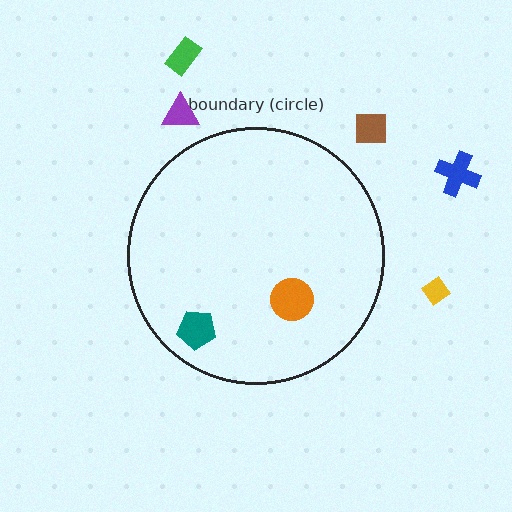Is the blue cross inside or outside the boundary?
Outside.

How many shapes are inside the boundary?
2 inside, 5 outside.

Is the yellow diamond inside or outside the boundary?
Outside.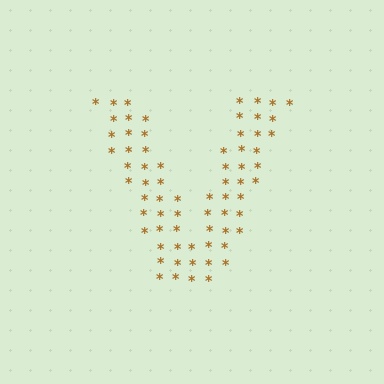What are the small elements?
The small elements are asterisks.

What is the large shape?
The large shape is the letter V.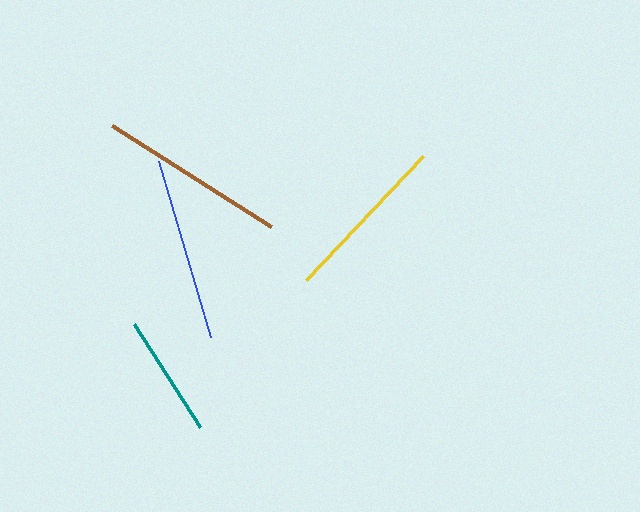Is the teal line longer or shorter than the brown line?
The brown line is longer than the teal line.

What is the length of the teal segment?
The teal segment is approximately 123 pixels long.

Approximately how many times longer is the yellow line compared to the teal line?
The yellow line is approximately 1.4 times the length of the teal line.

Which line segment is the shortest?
The teal line is the shortest at approximately 123 pixels.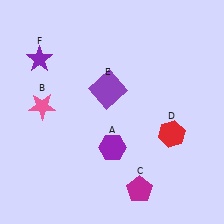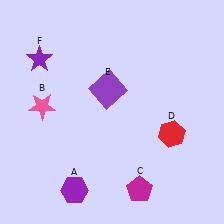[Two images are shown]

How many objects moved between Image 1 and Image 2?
1 object moved between the two images.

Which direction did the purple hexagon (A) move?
The purple hexagon (A) moved down.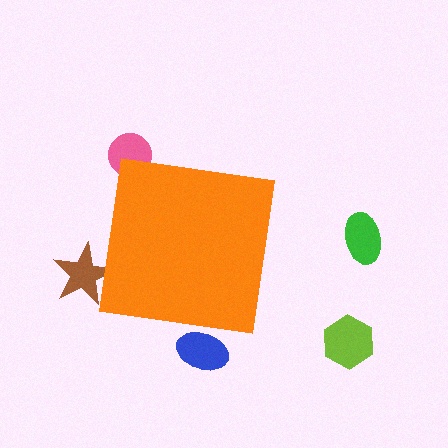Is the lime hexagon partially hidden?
No, the lime hexagon is fully visible.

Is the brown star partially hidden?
Yes, the brown star is partially hidden behind the orange square.